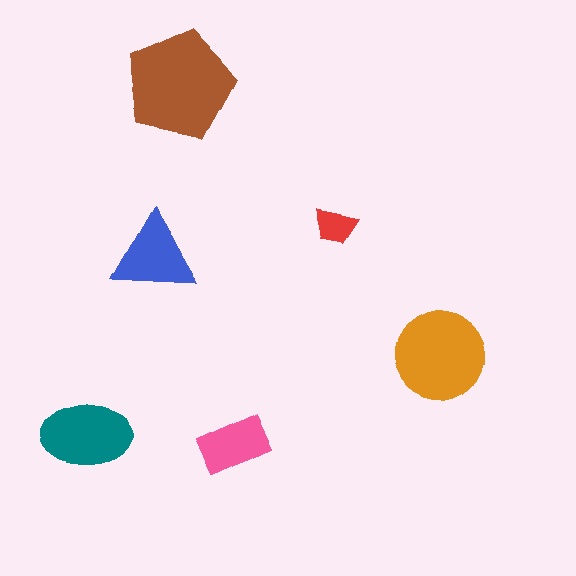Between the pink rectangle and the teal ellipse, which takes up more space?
The teal ellipse.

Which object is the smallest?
The red trapezoid.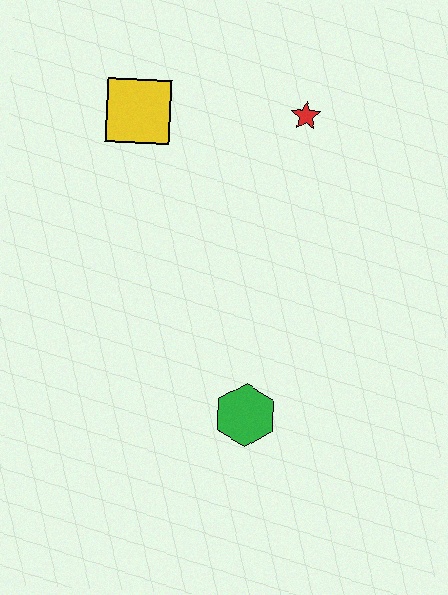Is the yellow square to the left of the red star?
Yes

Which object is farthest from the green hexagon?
The yellow square is farthest from the green hexagon.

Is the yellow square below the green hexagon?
No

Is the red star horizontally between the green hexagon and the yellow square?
No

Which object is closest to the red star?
The yellow square is closest to the red star.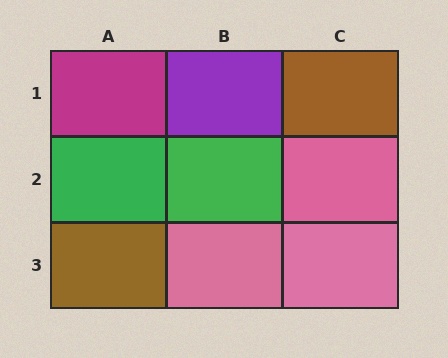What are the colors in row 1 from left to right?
Magenta, purple, brown.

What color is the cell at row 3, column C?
Pink.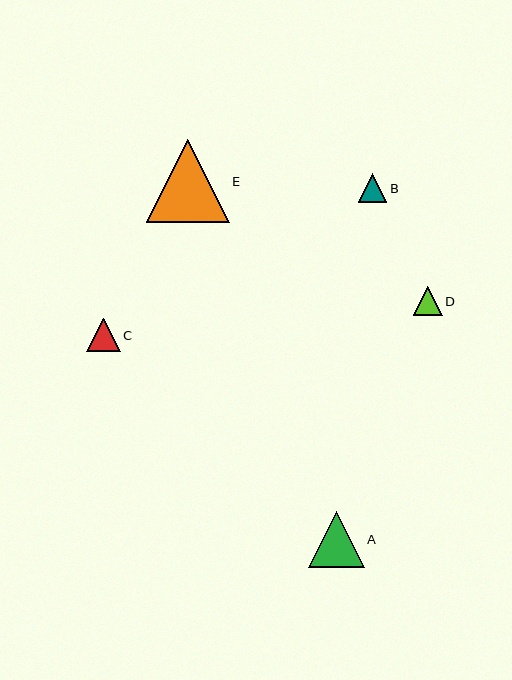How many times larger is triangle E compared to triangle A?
Triangle E is approximately 1.5 times the size of triangle A.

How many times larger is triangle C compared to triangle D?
Triangle C is approximately 1.2 times the size of triangle D.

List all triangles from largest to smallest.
From largest to smallest: E, A, C, D, B.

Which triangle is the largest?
Triangle E is the largest with a size of approximately 82 pixels.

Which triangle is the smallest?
Triangle B is the smallest with a size of approximately 29 pixels.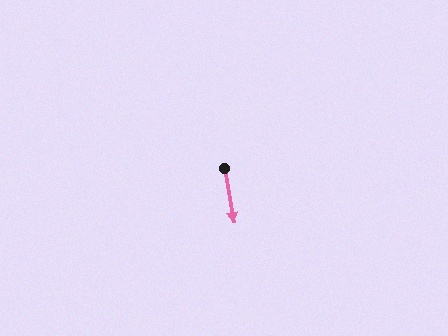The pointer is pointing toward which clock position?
Roughly 6 o'clock.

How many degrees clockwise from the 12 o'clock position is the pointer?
Approximately 170 degrees.